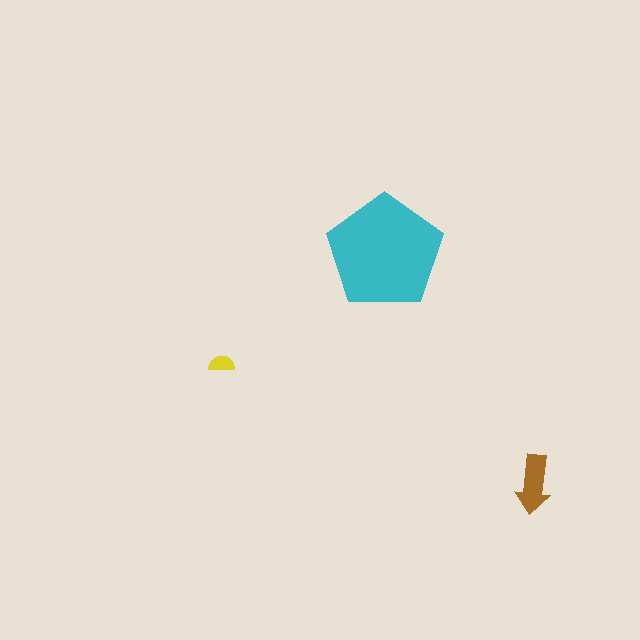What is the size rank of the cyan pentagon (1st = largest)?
1st.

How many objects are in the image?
There are 3 objects in the image.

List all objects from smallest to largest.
The yellow semicircle, the brown arrow, the cyan pentagon.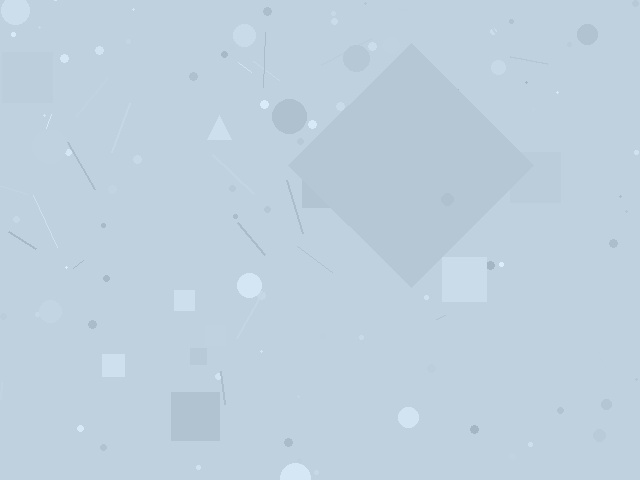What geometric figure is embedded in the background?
A diamond is embedded in the background.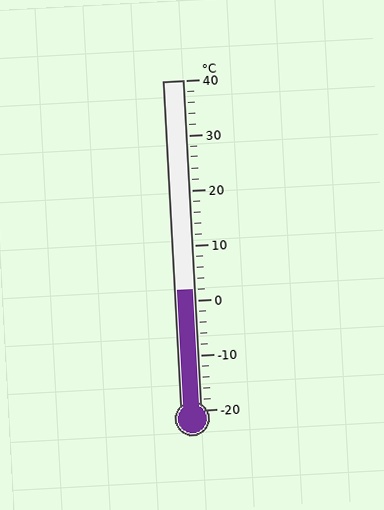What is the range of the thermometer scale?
The thermometer scale ranges from -20°C to 40°C.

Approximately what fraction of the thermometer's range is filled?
The thermometer is filled to approximately 35% of its range.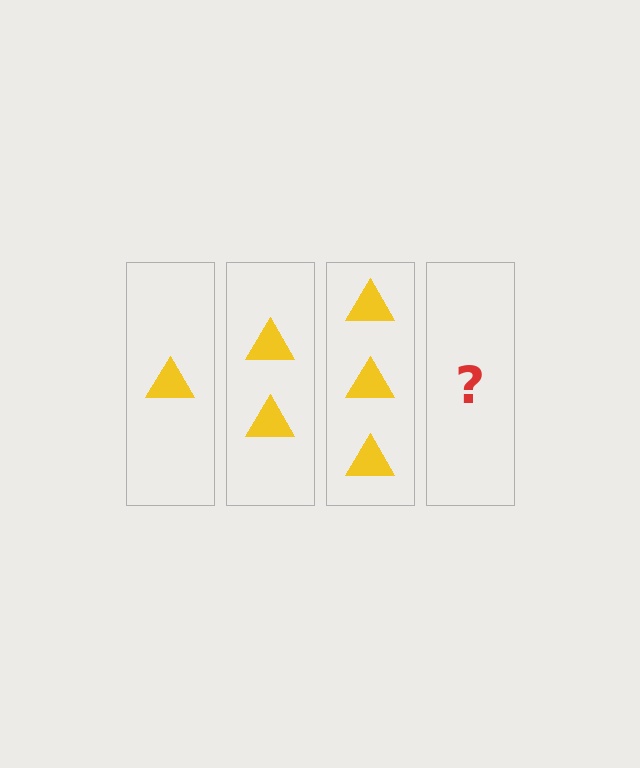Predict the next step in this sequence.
The next step is 4 triangles.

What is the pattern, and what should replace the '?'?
The pattern is that each step adds one more triangle. The '?' should be 4 triangles.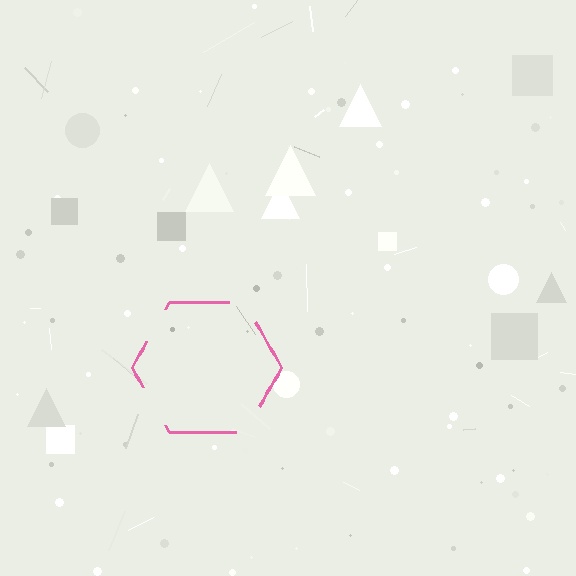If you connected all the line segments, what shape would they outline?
They would outline a hexagon.